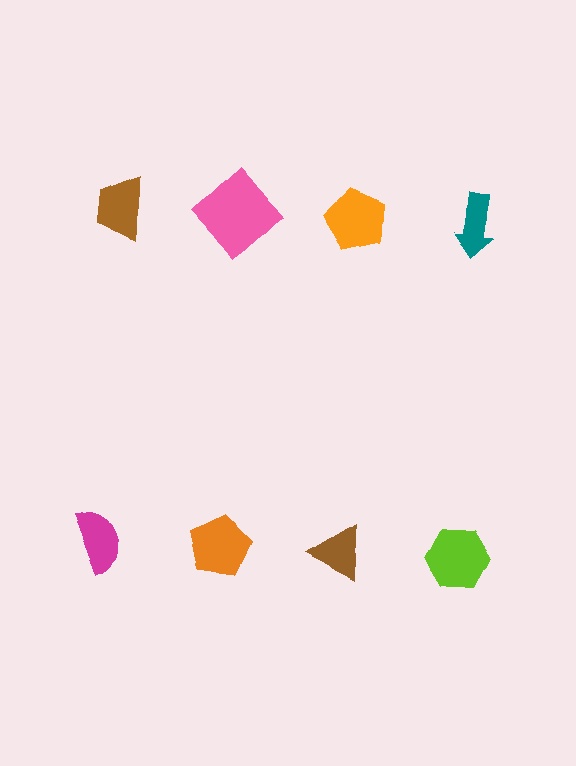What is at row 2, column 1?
A magenta semicircle.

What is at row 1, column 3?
An orange pentagon.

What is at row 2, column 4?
A lime hexagon.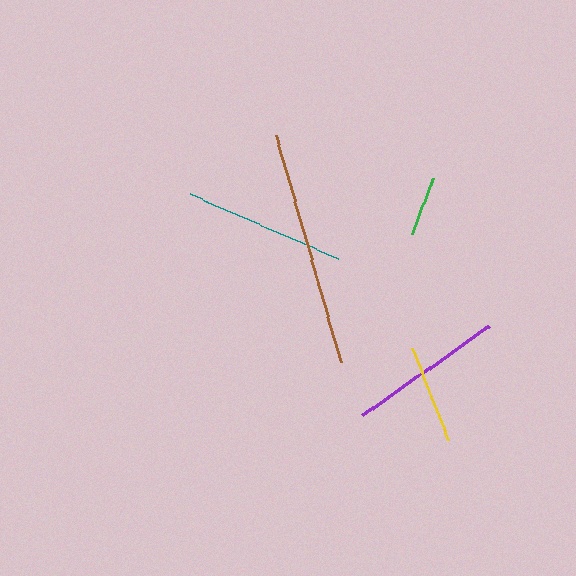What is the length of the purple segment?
The purple segment is approximately 156 pixels long.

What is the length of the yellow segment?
The yellow segment is approximately 98 pixels long.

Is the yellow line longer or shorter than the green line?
The yellow line is longer than the green line.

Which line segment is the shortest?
The green line is the shortest at approximately 60 pixels.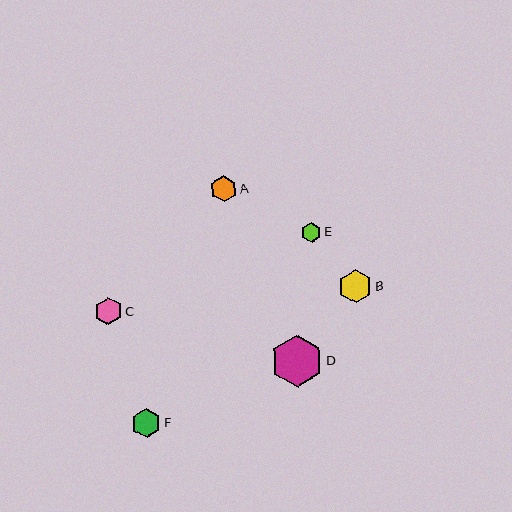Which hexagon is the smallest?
Hexagon E is the smallest with a size of approximately 20 pixels.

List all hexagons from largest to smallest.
From largest to smallest: D, B, F, C, A, E.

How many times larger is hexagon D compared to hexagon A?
Hexagon D is approximately 2.0 times the size of hexagon A.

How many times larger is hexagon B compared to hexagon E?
Hexagon B is approximately 1.7 times the size of hexagon E.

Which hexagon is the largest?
Hexagon D is the largest with a size of approximately 52 pixels.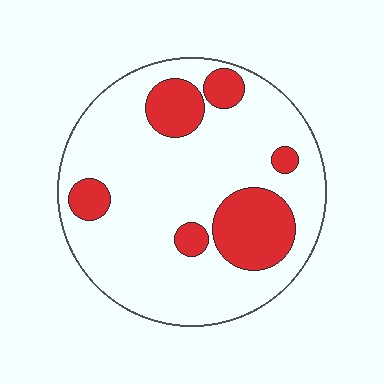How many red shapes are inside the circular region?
6.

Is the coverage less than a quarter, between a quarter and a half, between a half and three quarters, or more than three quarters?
Less than a quarter.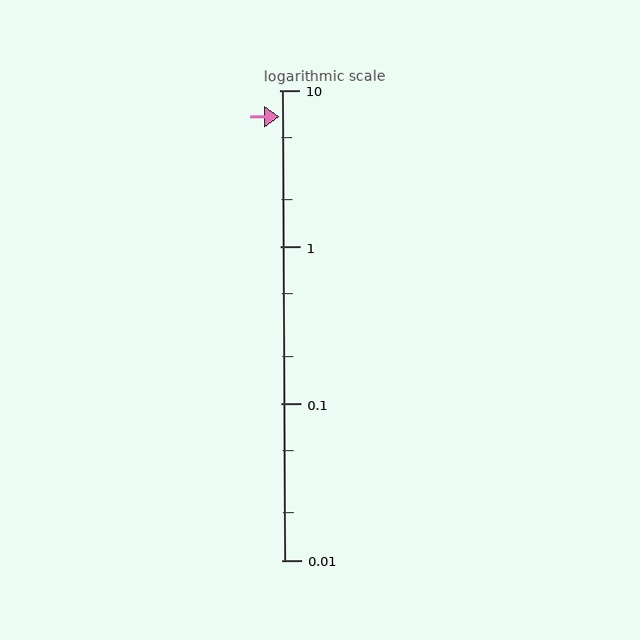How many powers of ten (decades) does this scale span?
The scale spans 3 decades, from 0.01 to 10.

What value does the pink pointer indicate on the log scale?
The pointer indicates approximately 6.8.